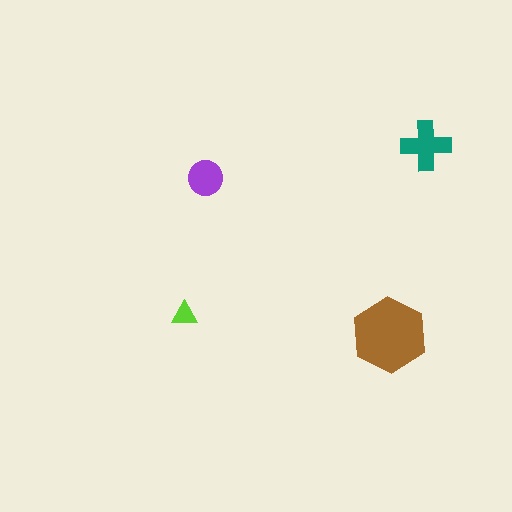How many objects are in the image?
There are 4 objects in the image.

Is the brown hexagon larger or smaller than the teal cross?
Larger.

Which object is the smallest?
The lime triangle.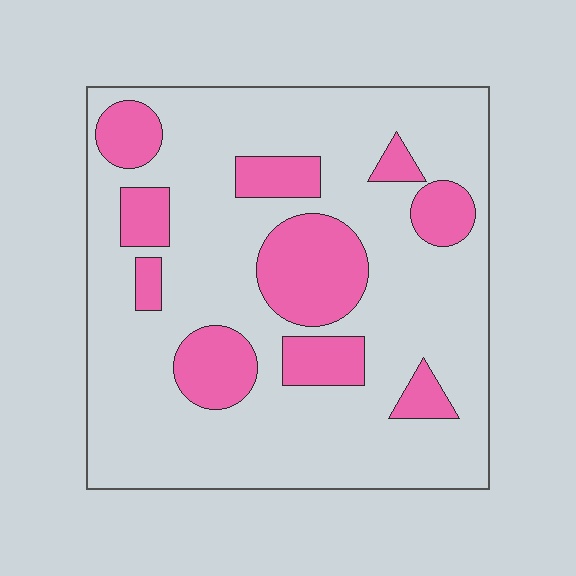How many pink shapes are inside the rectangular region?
10.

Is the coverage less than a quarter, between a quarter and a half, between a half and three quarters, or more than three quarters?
Less than a quarter.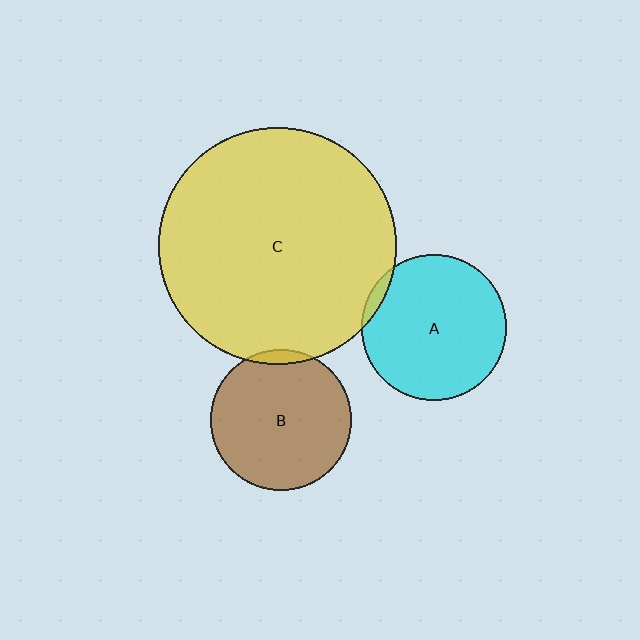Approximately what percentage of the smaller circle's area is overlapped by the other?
Approximately 5%.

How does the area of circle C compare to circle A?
Approximately 2.6 times.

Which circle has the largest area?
Circle C (yellow).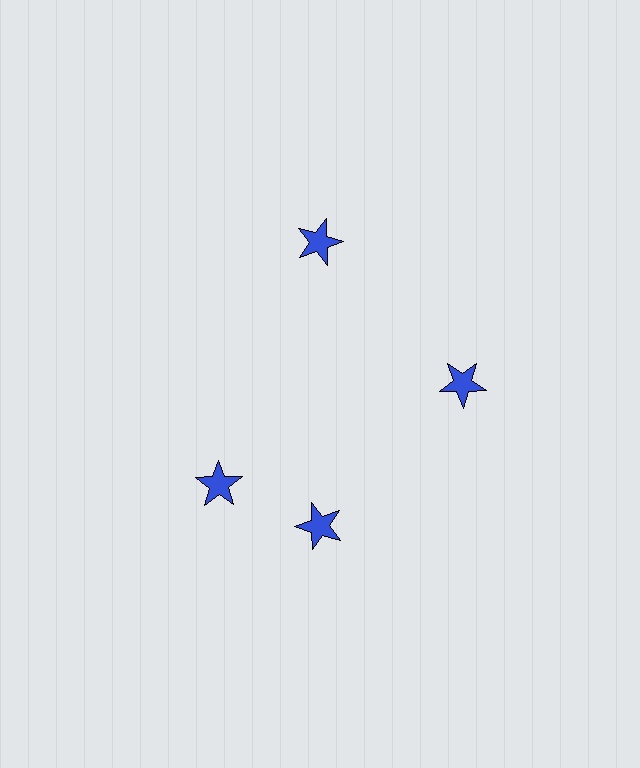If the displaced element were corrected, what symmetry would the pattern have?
It would have 4-fold rotational symmetry — the pattern would map onto itself every 90 degrees.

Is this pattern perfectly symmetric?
No. The 4 blue stars are arranged in a ring, but one element near the 9 o'clock position is rotated out of alignment along the ring, breaking the 4-fold rotational symmetry.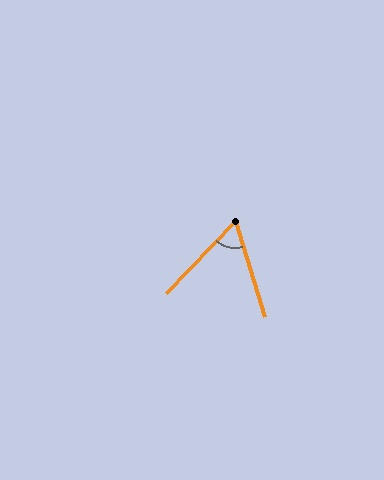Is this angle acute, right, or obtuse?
It is acute.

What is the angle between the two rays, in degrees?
Approximately 60 degrees.